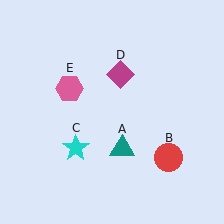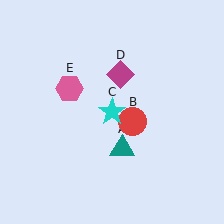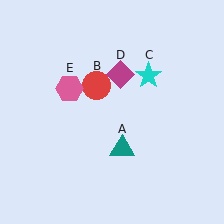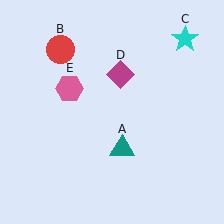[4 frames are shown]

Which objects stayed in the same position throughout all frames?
Teal triangle (object A) and magenta diamond (object D) and pink hexagon (object E) remained stationary.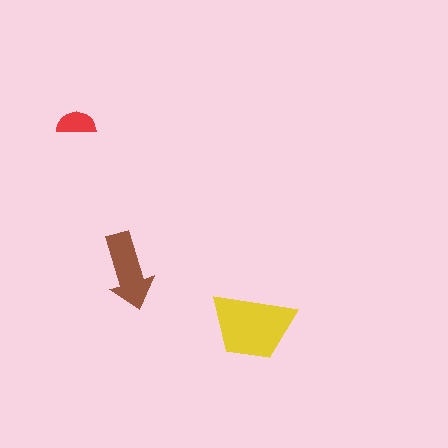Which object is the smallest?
The red semicircle.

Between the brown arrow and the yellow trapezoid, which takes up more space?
The yellow trapezoid.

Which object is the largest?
The yellow trapezoid.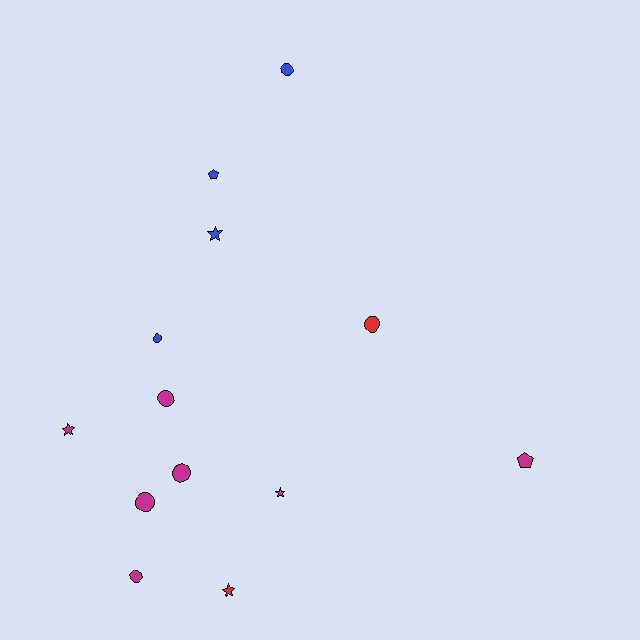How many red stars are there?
There is 1 red star.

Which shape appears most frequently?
Circle, with 7 objects.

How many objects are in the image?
There are 13 objects.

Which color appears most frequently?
Magenta, with 7 objects.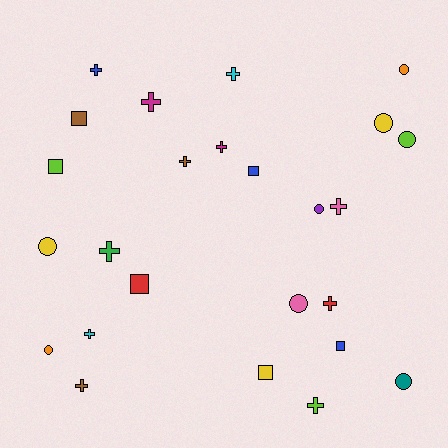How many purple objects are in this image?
There is 1 purple object.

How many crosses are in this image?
There are 11 crosses.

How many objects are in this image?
There are 25 objects.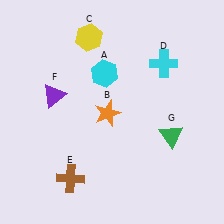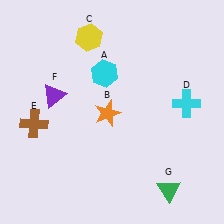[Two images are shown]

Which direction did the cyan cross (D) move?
The cyan cross (D) moved down.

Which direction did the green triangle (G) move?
The green triangle (G) moved down.